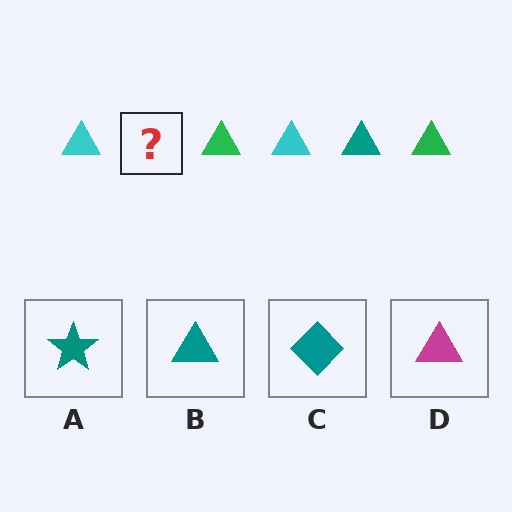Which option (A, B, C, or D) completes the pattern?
B.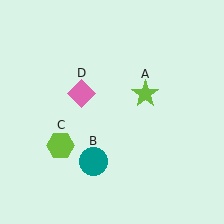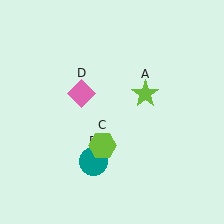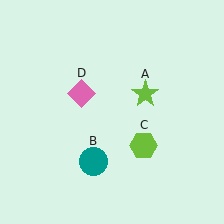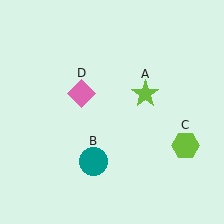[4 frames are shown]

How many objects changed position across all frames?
1 object changed position: lime hexagon (object C).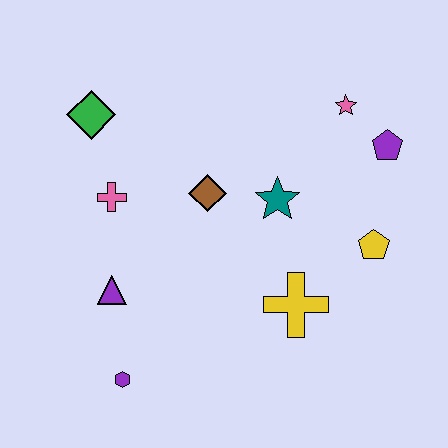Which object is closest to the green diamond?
The pink cross is closest to the green diamond.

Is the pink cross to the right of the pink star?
No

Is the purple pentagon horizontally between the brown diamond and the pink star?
No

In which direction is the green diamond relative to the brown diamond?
The green diamond is to the left of the brown diamond.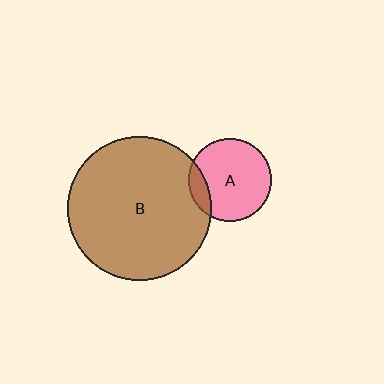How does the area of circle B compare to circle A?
Approximately 3.0 times.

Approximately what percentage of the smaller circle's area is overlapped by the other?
Approximately 15%.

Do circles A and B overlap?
Yes.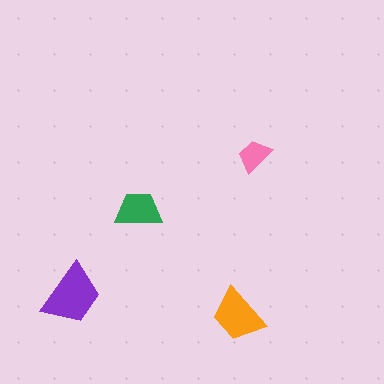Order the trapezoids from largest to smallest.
the purple one, the orange one, the green one, the pink one.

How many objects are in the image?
There are 4 objects in the image.